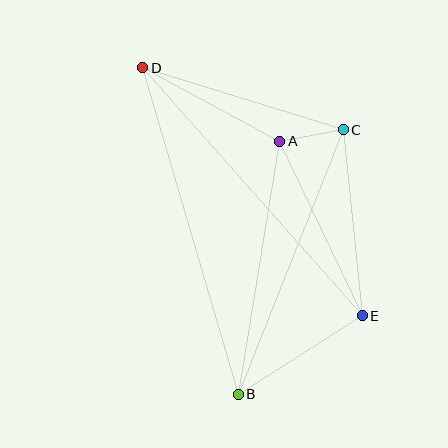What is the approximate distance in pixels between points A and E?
The distance between A and E is approximately 193 pixels.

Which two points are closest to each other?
Points A and C are closest to each other.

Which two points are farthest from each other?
Points B and D are farthest from each other.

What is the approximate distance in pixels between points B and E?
The distance between B and E is approximately 147 pixels.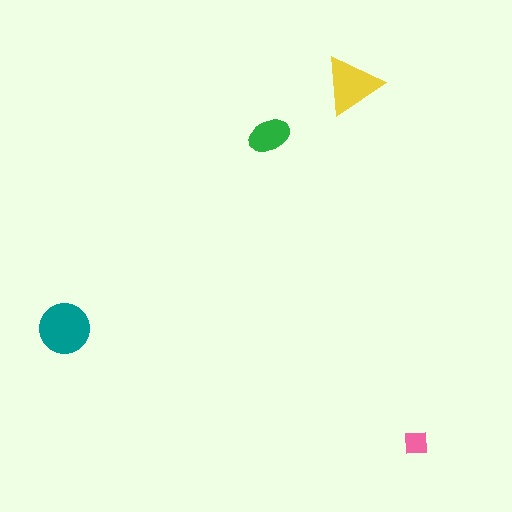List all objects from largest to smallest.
The teal circle, the yellow triangle, the green ellipse, the pink square.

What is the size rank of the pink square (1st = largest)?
4th.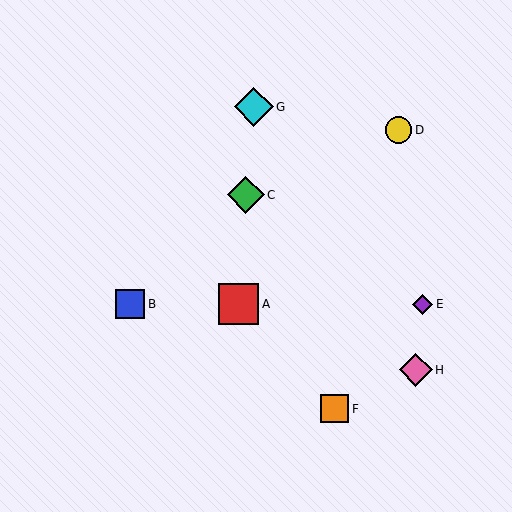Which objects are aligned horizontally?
Objects A, B, E are aligned horizontally.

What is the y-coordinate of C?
Object C is at y≈195.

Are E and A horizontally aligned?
Yes, both are at y≈304.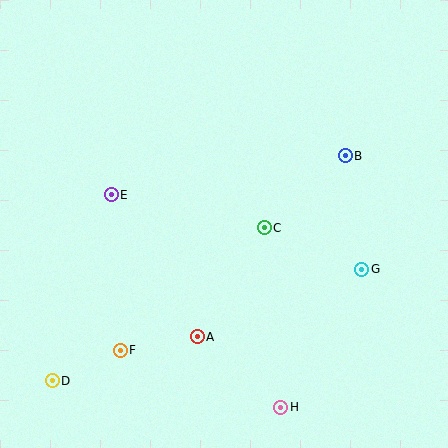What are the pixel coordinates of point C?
Point C is at (264, 228).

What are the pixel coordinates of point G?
Point G is at (362, 269).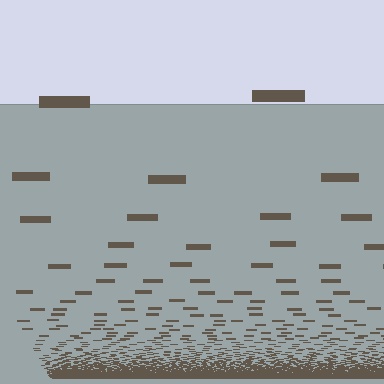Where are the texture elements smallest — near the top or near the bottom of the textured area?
Near the bottom.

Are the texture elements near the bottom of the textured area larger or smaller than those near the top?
Smaller. The gradient is inverted — elements near the bottom are smaller and denser.